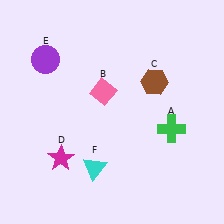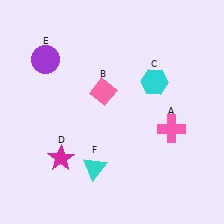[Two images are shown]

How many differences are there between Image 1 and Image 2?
There are 2 differences between the two images.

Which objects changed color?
A changed from green to pink. C changed from brown to cyan.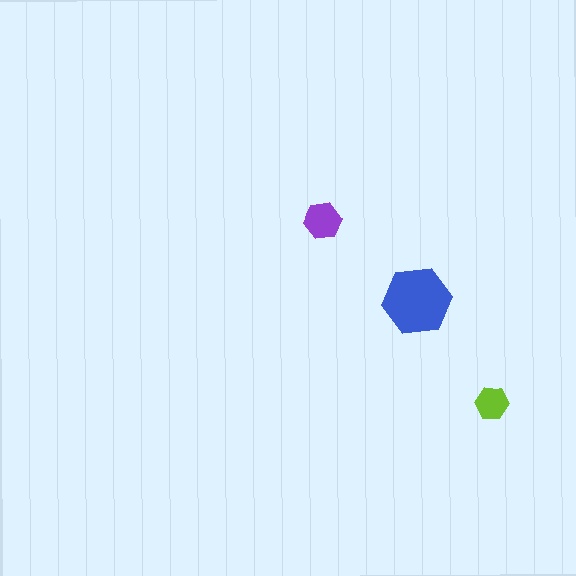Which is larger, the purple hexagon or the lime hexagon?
The purple one.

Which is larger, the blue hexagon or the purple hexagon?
The blue one.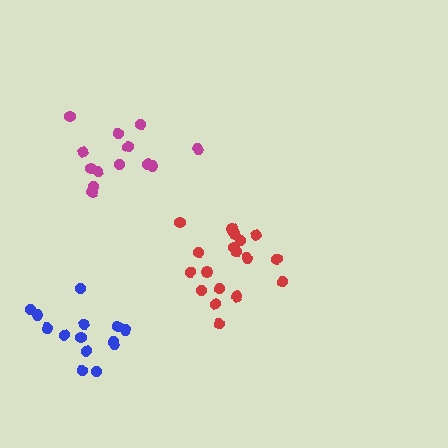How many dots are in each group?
Group 1: 18 dots, Group 2: 13 dots, Group 3: 14 dots (45 total).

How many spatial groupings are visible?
There are 3 spatial groupings.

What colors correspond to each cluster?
The clusters are colored: red, magenta, blue.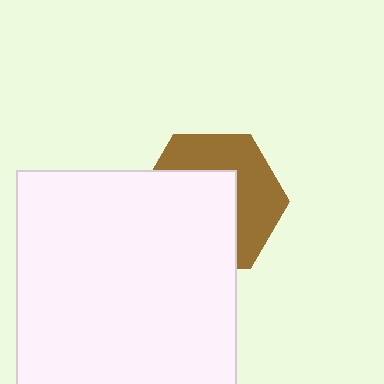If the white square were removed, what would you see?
You would see the complete brown hexagon.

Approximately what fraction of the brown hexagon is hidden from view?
Roughly 55% of the brown hexagon is hidden behind the white square.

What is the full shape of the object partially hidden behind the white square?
The partially hidden object is a brown hexagon.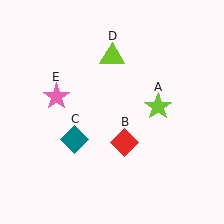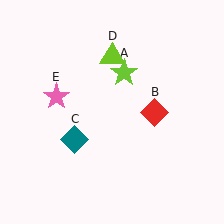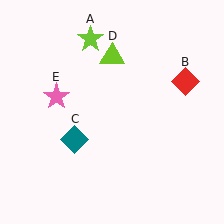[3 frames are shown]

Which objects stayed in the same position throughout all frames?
Teal diamond (object C) and lime triangle (object D) and pink star (object E) remained stationary.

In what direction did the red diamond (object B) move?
The red diamond (object B) moved up and to the right.